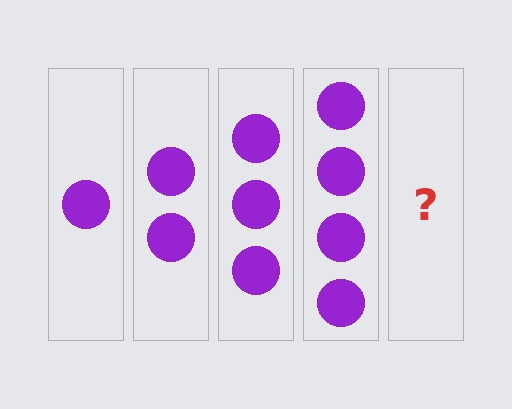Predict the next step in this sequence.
The next step is 5 circles.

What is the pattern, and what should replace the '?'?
The pattern is that each step adds one more circle. The '?' should be 5 circles.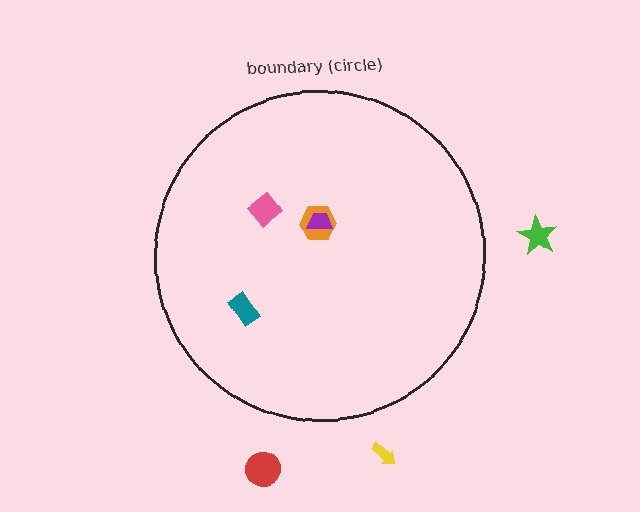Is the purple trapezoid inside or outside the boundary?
Inside.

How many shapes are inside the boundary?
4 inside, 3 outside.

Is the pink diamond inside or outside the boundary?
Inside.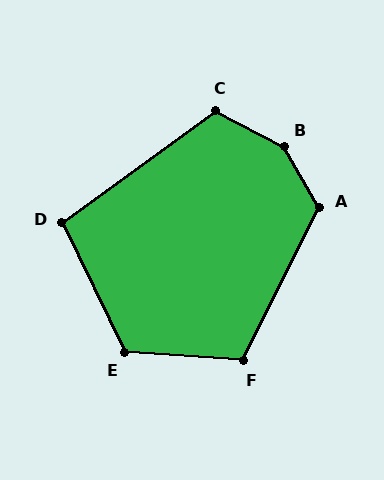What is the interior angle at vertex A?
Approximately 124 degrees (obtuse).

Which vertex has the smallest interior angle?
D, at approximately 100 degrees.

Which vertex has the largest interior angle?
B, at approximately 147 degrees.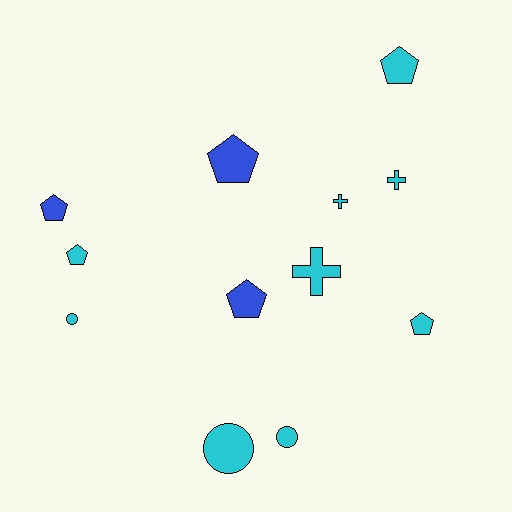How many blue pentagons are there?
There are 3 blue pentagons.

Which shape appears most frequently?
Pentagon, with 6 objects.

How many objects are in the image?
There are 12 objects.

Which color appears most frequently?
Cyan, with 9 objects.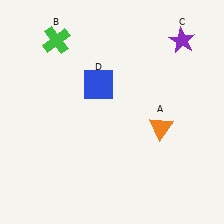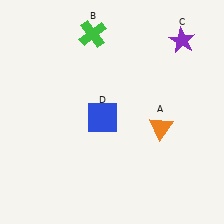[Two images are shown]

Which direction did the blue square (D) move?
The blue square (D) moved down.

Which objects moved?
The objects that moved are: the green cross (B), the blue square (D).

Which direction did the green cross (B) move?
The green cross (B) moved right.